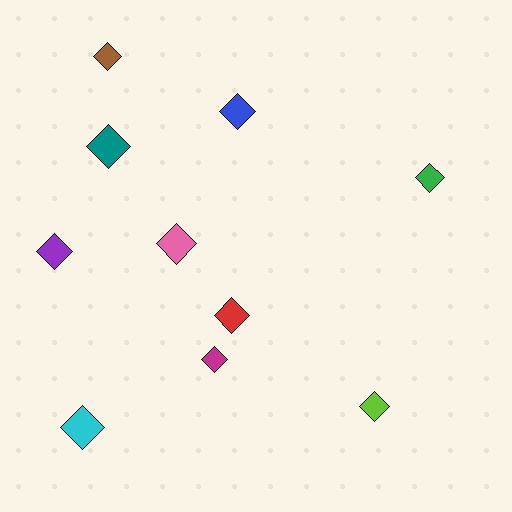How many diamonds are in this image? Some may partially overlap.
There are 10 diamonds.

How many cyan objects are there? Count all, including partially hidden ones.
There is 1 cyan object.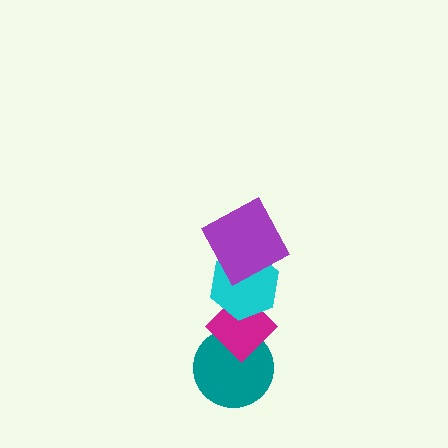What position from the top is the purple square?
The purple square is 1st from the top.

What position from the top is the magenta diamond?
The magenta diamond is 3rd from the top.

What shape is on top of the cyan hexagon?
The purple square is on top of the cyan hexagon.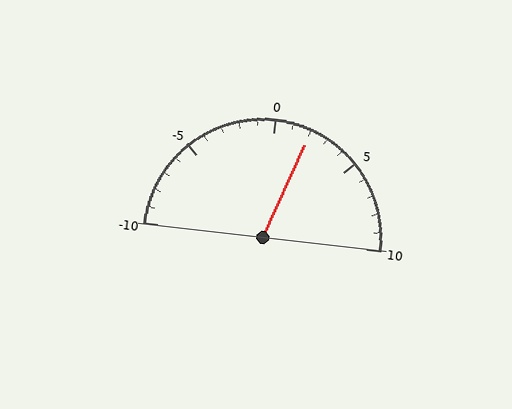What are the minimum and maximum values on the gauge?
The gauge ranges from -10 to 10.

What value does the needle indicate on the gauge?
The needle indicates approximately 2.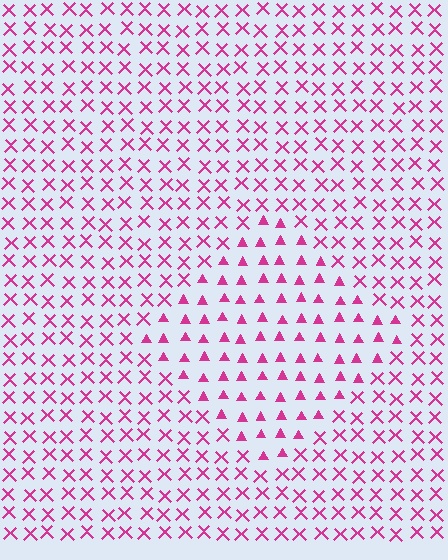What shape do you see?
I see a diamond.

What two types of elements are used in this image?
The image uses triangles inside the diamond region and X marks outside it.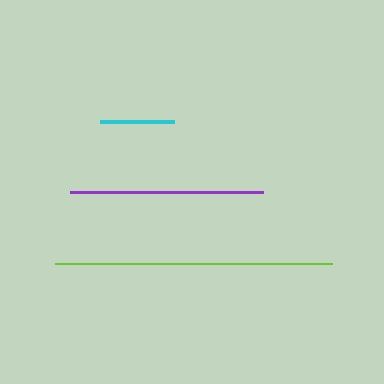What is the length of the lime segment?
The lime segment is approximately 277 pixels long.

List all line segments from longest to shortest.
From longest to shortest: lime, purple, cyan.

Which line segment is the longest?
The lime line is the longest at approximately 277 pixels.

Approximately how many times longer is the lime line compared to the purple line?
The lime line is approximately 1.4 times the length of the purple line.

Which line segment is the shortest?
The cyan line is the shortest at approximately 74 pixels.